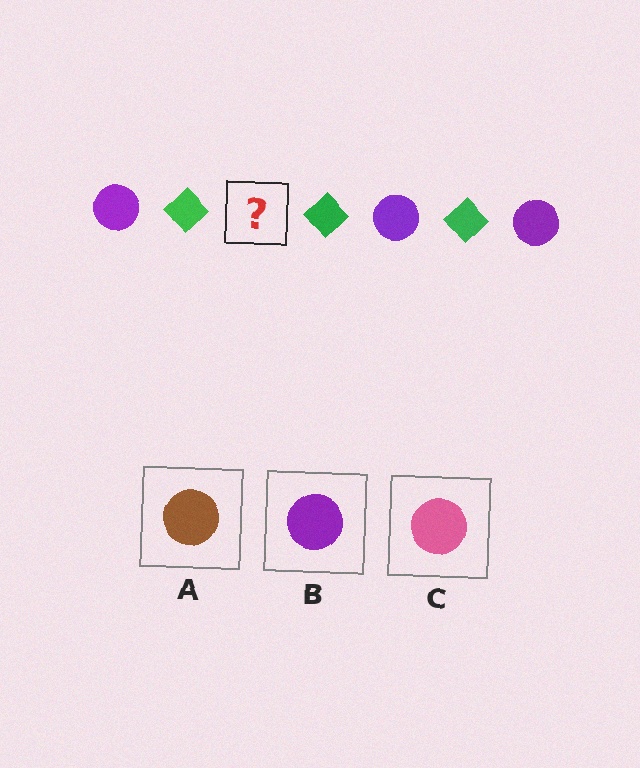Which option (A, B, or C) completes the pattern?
B.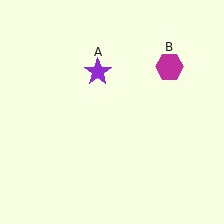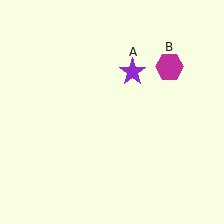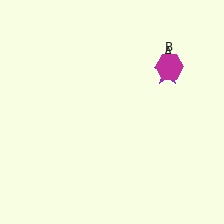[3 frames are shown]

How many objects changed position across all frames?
1 object changed position: purple star (object A).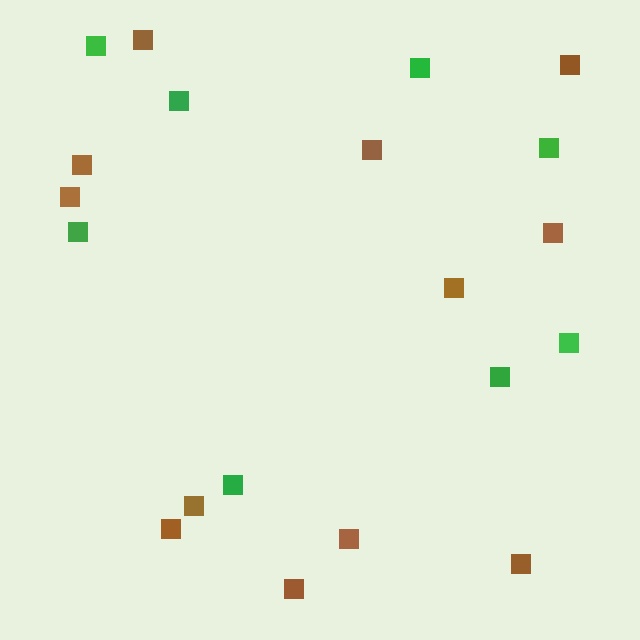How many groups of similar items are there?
There are 2 groups: one group of brown squares (12) and one group of green squares (8).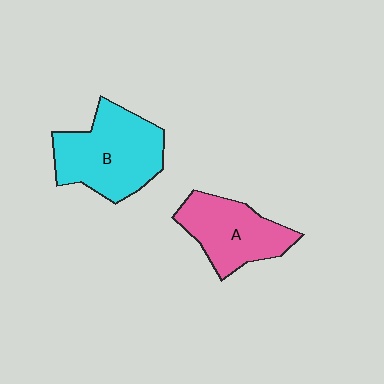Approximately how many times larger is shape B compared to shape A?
Approximately 1.3 times.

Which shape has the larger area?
Shape B (cyan).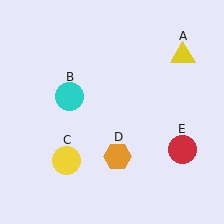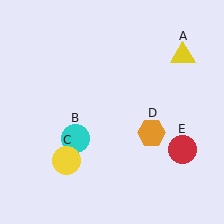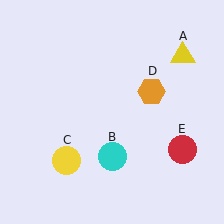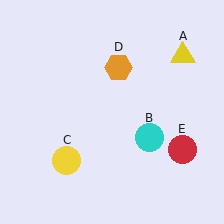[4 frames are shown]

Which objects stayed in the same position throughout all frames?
Yellow triangle (object A) and yellow circle (object C) and red circle (object E) remained stationary.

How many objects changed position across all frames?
2 objects changed position: cyan circle (object B), orange hexagon (object D).